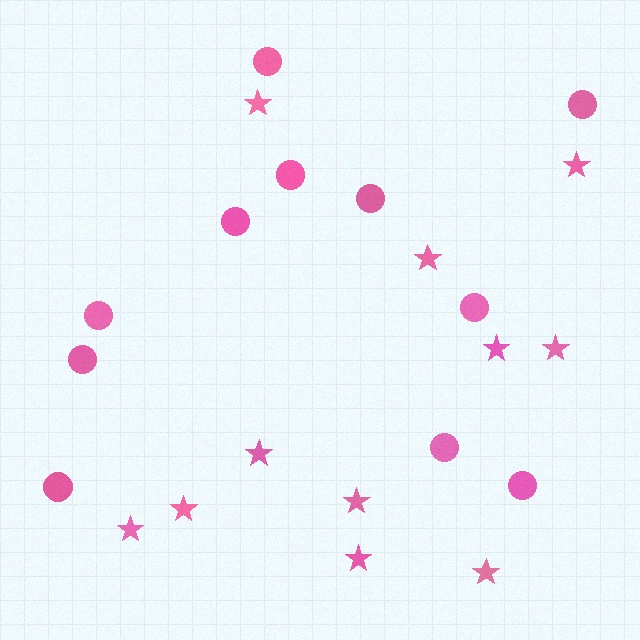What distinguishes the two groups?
There are 2 groups: one group of stars (11) and one group of circles (11).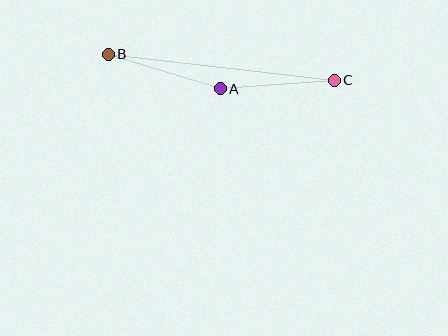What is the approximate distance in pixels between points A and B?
The distance between A and B is approximately 117 pixels.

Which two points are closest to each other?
Points A and C are closest to each other.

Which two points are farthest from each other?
Points B and C are farthest from each other.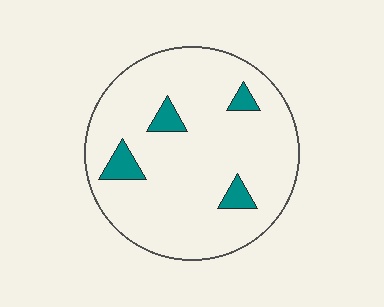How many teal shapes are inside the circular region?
4.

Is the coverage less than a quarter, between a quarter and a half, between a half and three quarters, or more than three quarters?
Less than a quarter.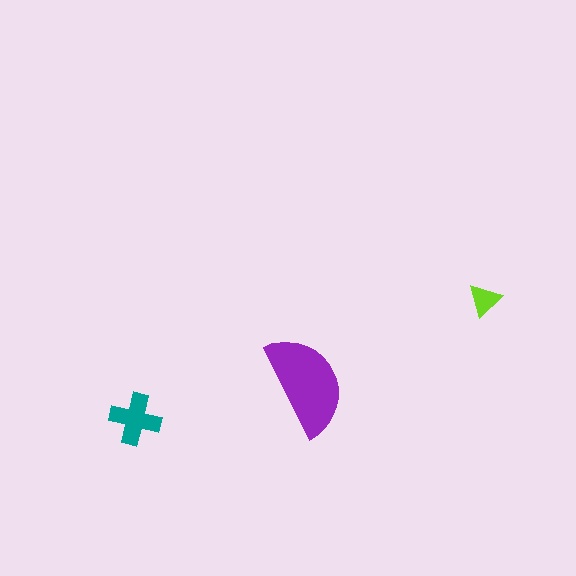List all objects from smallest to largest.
The lime triangle, the teal cross, the purple semicircle.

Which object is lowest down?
The teal cross is bottommost.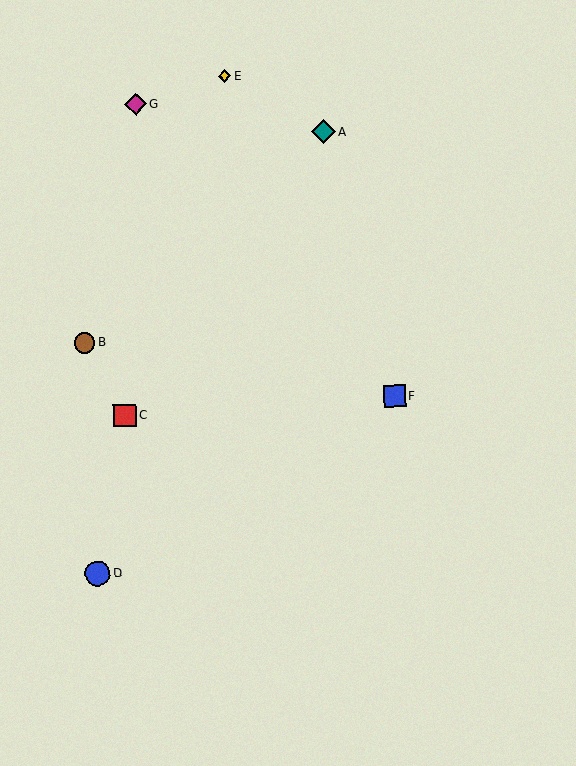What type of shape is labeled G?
Shape G is a magenta diamond.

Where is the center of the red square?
The center of the red square is at (125, 416).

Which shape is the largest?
The blue circle (labeled D) is the largest.